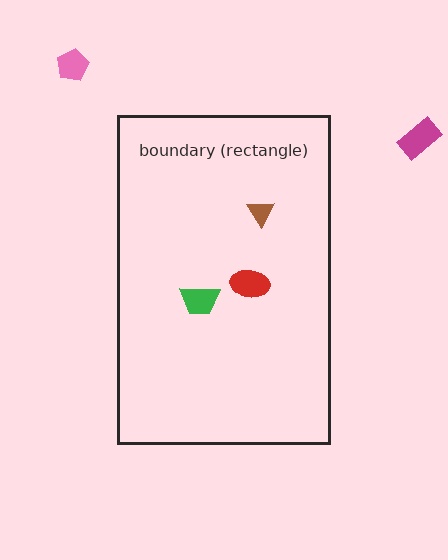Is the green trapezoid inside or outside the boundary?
Inside.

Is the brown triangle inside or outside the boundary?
Inside.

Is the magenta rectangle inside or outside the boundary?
Outside.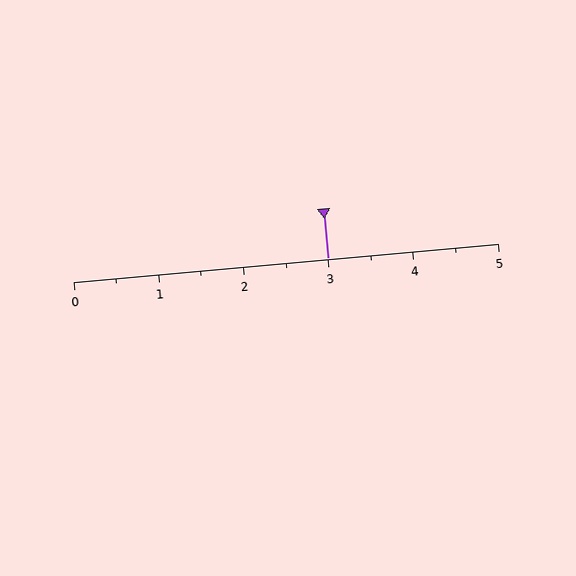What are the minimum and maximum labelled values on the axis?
The axis runs from 0 to 5.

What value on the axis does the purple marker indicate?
The marker indicates approximately 3.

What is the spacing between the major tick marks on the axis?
The major ticks are spaced 1 apart.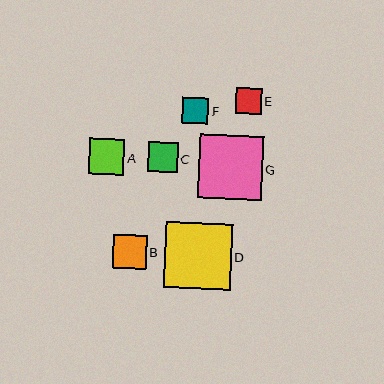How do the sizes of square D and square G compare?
Square D and square G are approximately the same size.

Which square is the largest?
Square D is the largest with a size of approximately 67 pixels.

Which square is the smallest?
Square E is the smallest with a size of approximately 26 pixels.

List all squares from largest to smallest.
From largest to smallest: D, G, A, B, C, F, E.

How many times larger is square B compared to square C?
Square B is approximately 1.1 times the size of square C.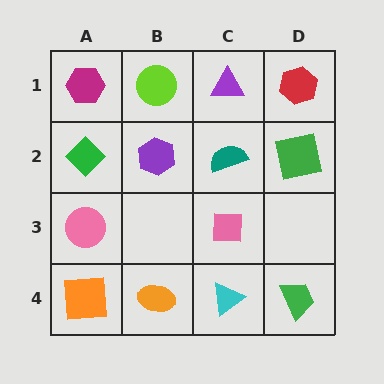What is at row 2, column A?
A green diamond.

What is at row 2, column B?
A purple hexagon.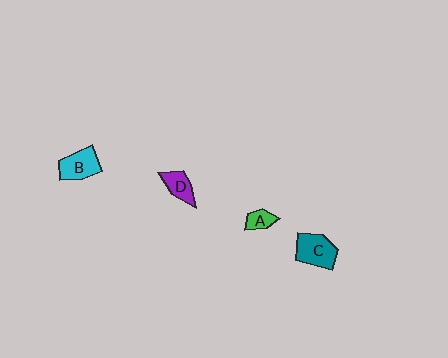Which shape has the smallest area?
Shape A (green).